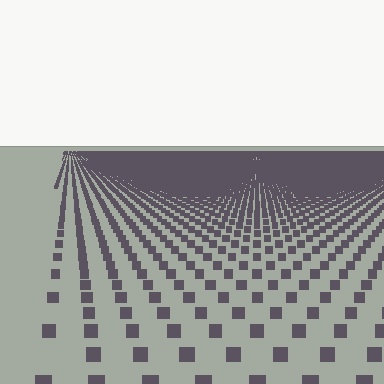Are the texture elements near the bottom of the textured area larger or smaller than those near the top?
Larger. Near the bottom, elements are closer to the viewer and appear at a bigger on-screen size.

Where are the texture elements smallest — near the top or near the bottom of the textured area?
Near the top.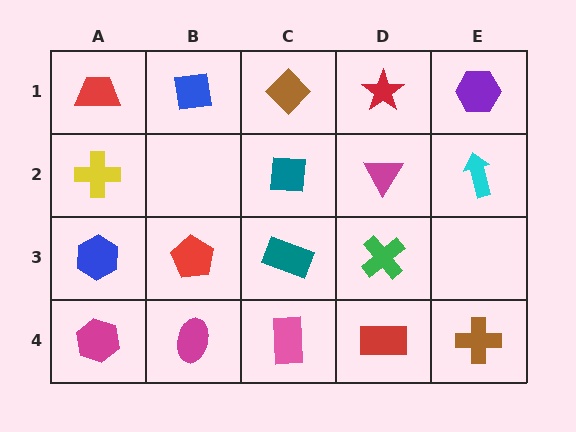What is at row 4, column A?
A magenta hexagon.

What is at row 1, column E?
A purple hexagon.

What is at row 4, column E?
A brown cross.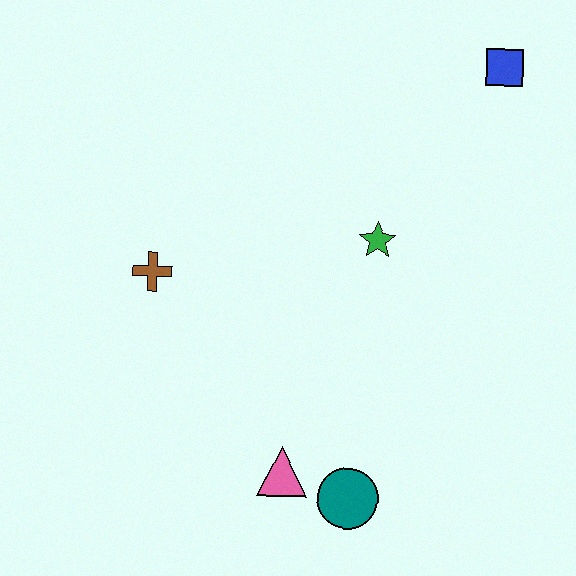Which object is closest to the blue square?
The green star is closest to the blue square.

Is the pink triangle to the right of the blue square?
No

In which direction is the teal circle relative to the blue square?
The teal circle is below the blue square.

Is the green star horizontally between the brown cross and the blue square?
Yes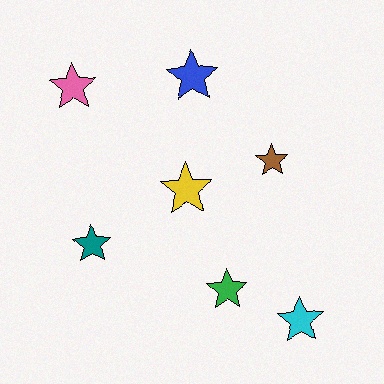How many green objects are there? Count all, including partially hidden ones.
There is 1 green object.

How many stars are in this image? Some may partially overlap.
There are 7 stars.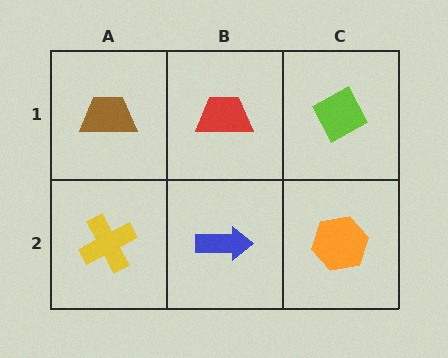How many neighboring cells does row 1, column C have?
2.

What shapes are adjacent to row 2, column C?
A lime diamond (row 1, column C), a blue arrow (row 2, column B).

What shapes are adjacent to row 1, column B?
A blue arrow (row 2, column B), a brown trapezoid (row 1, column A), a lime diamond (row 1, column C).